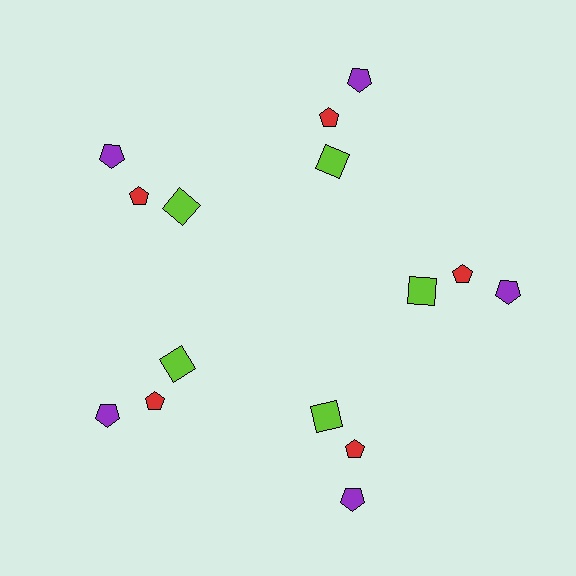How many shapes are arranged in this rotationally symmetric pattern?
There are 15 shapes, arranged in 5 groups of 3.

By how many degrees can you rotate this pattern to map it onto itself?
The pattern maps onto itself every 72 degrees of rotation.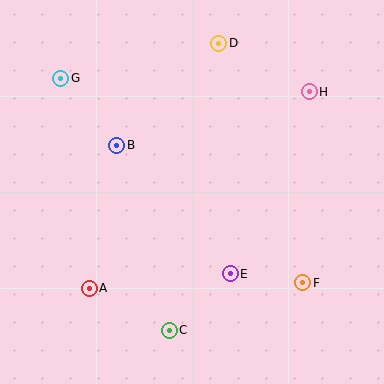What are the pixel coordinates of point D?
Point D is at (219, 43).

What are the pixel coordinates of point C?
Point C is at (169, 330).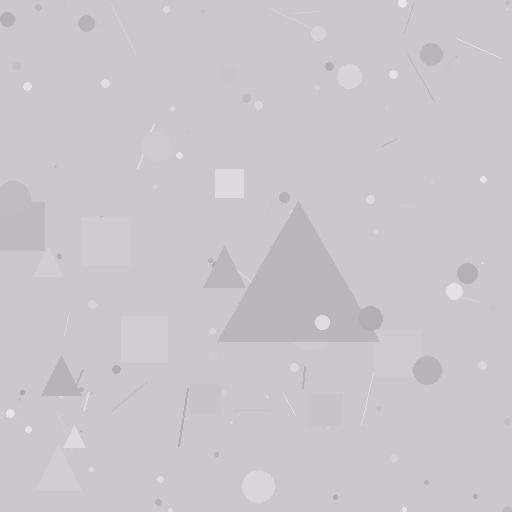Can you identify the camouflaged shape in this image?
The camouflaged shape is a triangle.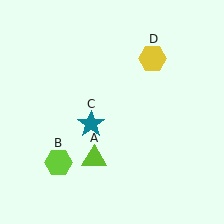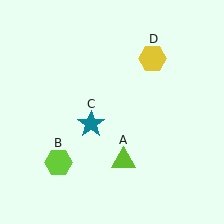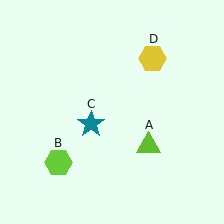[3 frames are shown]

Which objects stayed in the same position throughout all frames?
Lime hexagon (object B) and teal star (object C) and yellow hexagon (object D) remained stationary.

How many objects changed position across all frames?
1 object changed position: lime triangle (object A).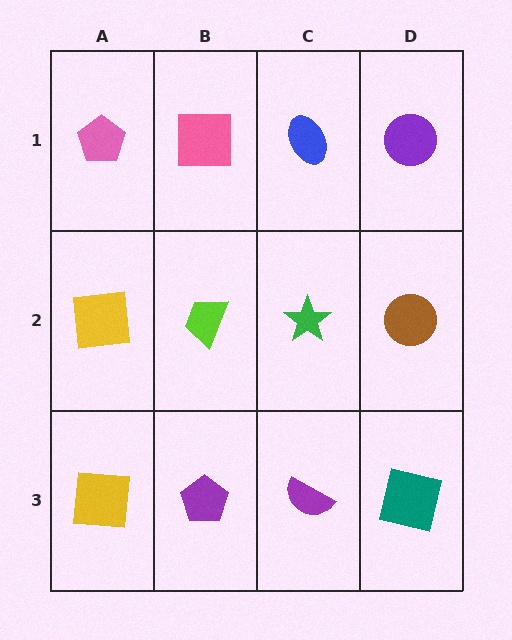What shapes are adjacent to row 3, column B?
A lime trapezoid (row 2, column B), a yellow square (row 3, column A), a purple semicircle (row 3, column C).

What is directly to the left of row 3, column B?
A yellow square.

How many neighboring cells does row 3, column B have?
3.